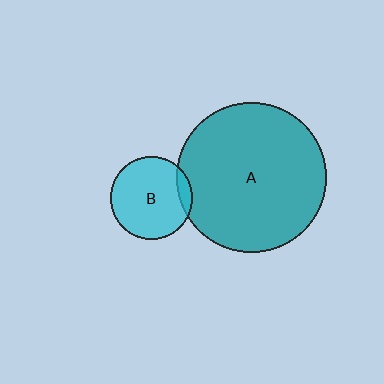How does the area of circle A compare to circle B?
Approximately 3.3 times.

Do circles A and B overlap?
Yes.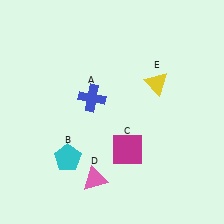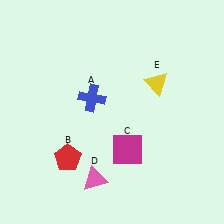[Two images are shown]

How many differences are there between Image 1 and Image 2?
There is 1 difference between the two images.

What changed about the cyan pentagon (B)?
In Image 1, B is cyan. In Image 2, it changed to red.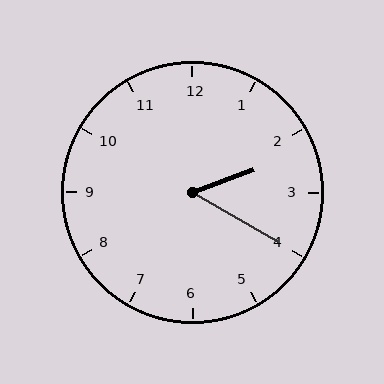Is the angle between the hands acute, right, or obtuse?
It is acute.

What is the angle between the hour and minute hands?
Approximately 50 degrees.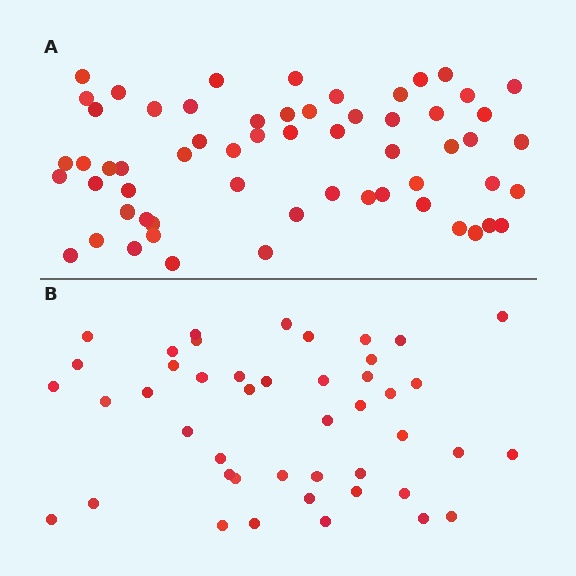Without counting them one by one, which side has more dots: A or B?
Region A (the top region) has more dots.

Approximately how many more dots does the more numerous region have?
Region A has approximately 15 more dots than region B.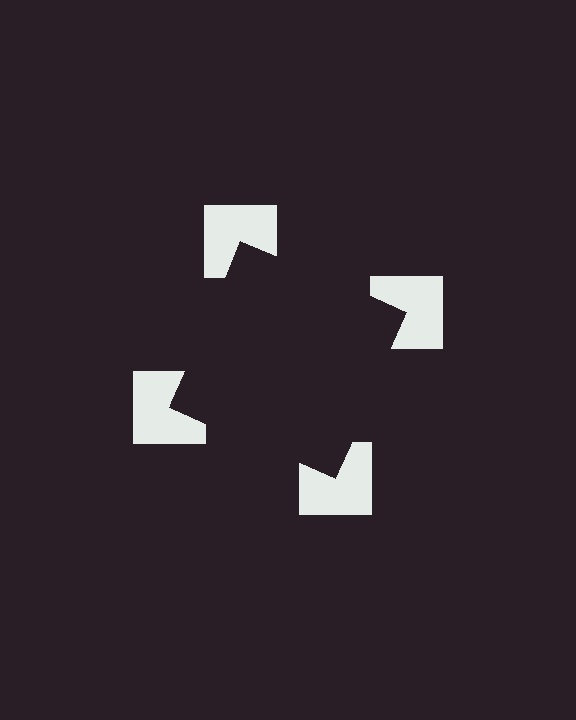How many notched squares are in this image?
There are 4 — one at each vertex of the illusory square.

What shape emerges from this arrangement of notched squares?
An illusory square — its edges are inferred from the aligned wedge cuts in the notched squares, not physically drawn.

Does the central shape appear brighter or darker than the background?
It typically appears slightly darker than the background, even though no actual brightness change is drawn.